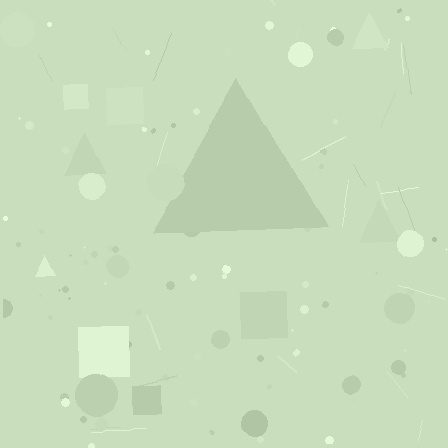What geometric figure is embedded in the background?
A triangle is embedded in the background.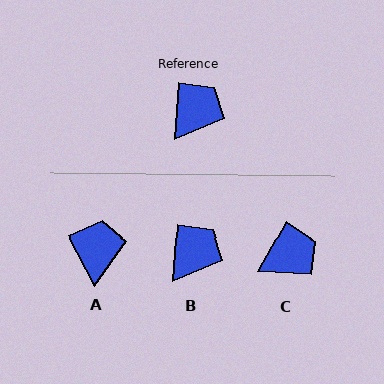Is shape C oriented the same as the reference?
No, it is off by about 25 degrees.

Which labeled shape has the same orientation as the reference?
B.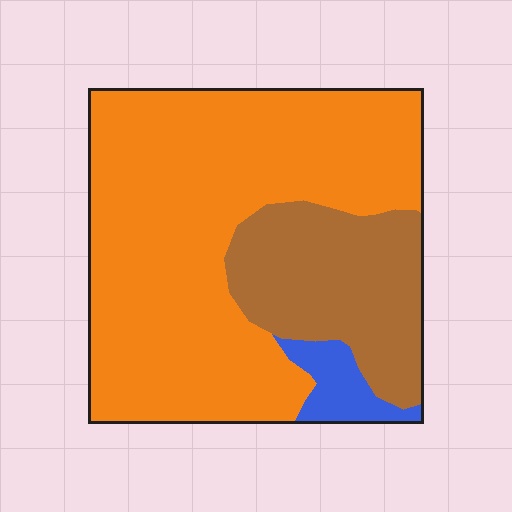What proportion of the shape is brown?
Brown covers about 25% of the shape.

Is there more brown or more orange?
Orange.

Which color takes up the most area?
Orange, at roughly 70%.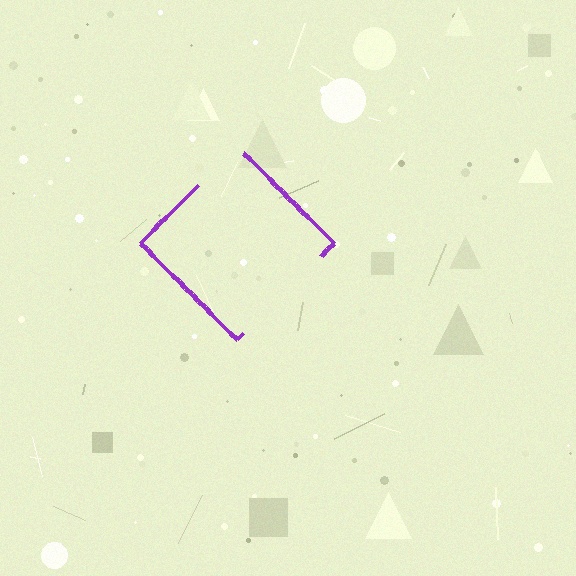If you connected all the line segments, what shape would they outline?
They would outline a diamond.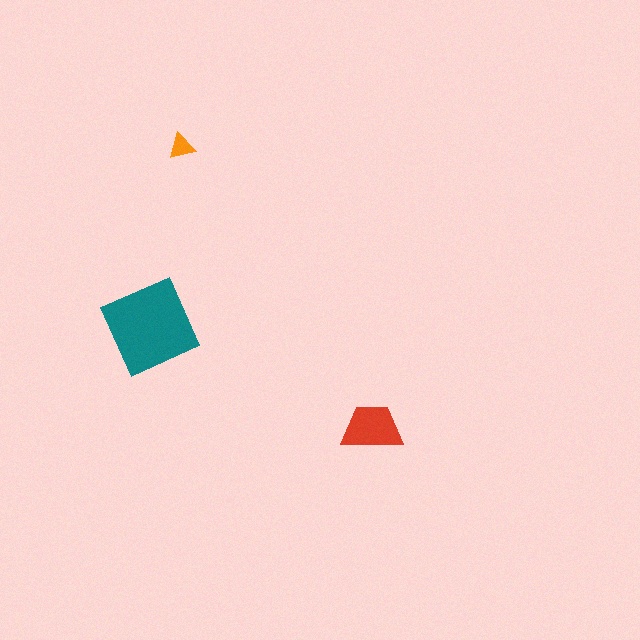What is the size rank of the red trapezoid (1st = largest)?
2nd.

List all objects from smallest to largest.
The orange triangle, the red trapezoid, the teal diamond.